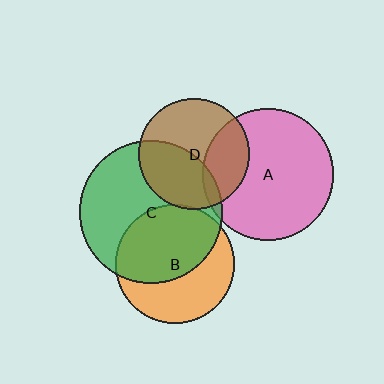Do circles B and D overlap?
Yes.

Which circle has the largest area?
Circle C (green).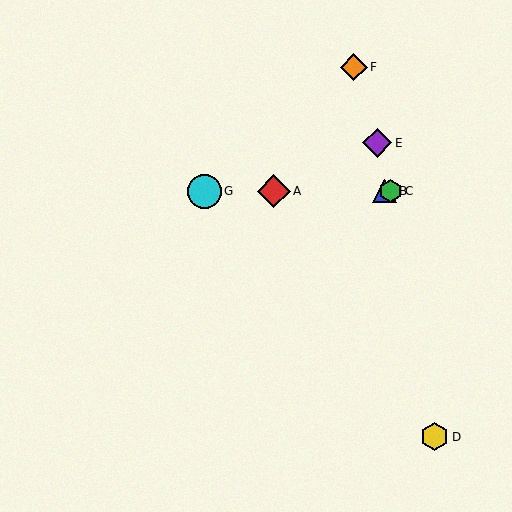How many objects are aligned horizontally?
4 objects (A, B, C, G) are aligned horizontally.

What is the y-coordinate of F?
Object F is at y≈68.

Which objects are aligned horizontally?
Objects A, B, C, G are aligned horizontally.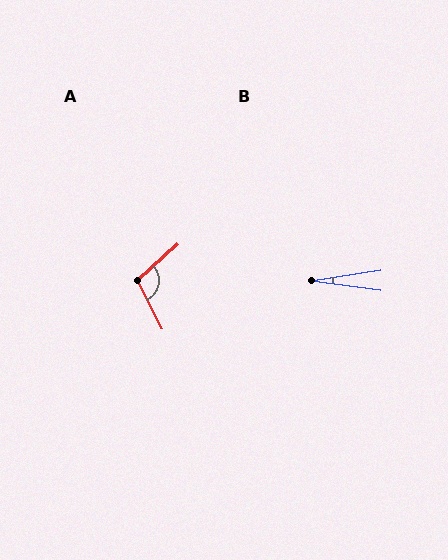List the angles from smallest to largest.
B (16°), A (104°).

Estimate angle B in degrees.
Approximately 16 degrees.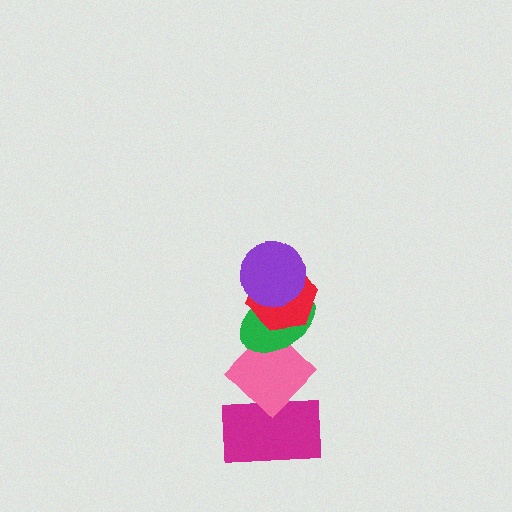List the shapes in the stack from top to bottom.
From top to bottom: the purple circle, the red hexagon, the green ellipse, the pink diamond, the magenta rectangle.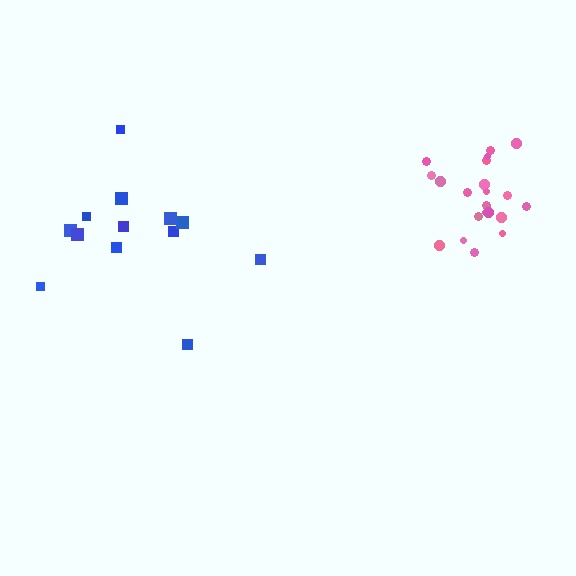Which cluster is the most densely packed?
Pink.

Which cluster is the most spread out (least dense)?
Blue.